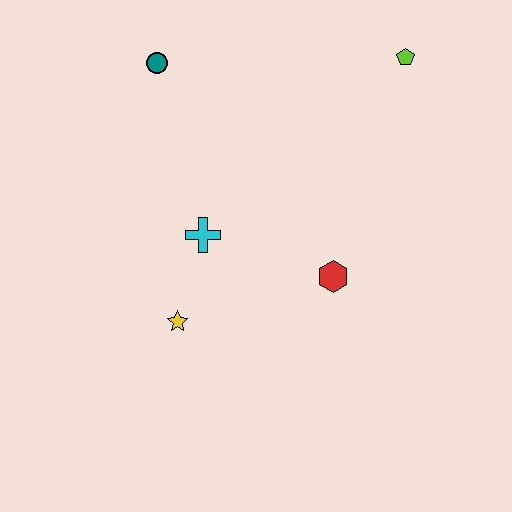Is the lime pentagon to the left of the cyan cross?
No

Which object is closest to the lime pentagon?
The red hexagon is closest to the lime pentagon.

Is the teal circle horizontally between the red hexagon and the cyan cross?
No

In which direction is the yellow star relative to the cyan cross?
The yellow star is below the cyan cross.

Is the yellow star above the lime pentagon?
No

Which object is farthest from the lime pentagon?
The yellow star is farthest from the lime pentagon.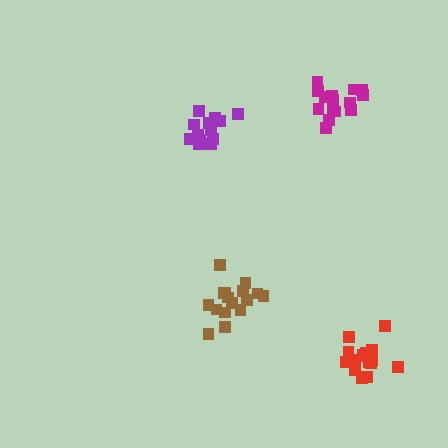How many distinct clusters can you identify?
There are 4 distinct clusters.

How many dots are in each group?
Group 1: 15 dots, Group 2: 16 dots, Group 3: 19 dots, Group 4: 16 dots (66 total).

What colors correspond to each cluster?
The clusters are colored: purple, brown, red, magenta.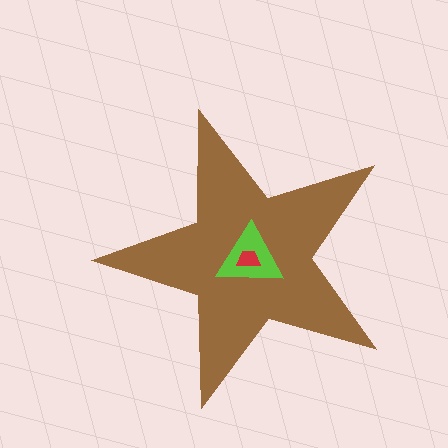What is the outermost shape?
The brown star.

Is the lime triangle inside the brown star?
Yes.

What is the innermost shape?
The red trapezoid.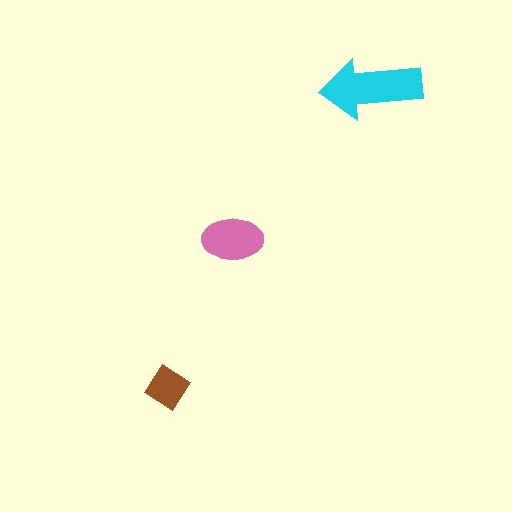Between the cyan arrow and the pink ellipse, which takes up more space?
The cyan arrow.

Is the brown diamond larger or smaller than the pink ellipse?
Smaller.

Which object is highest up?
The cyan arrow is topmost.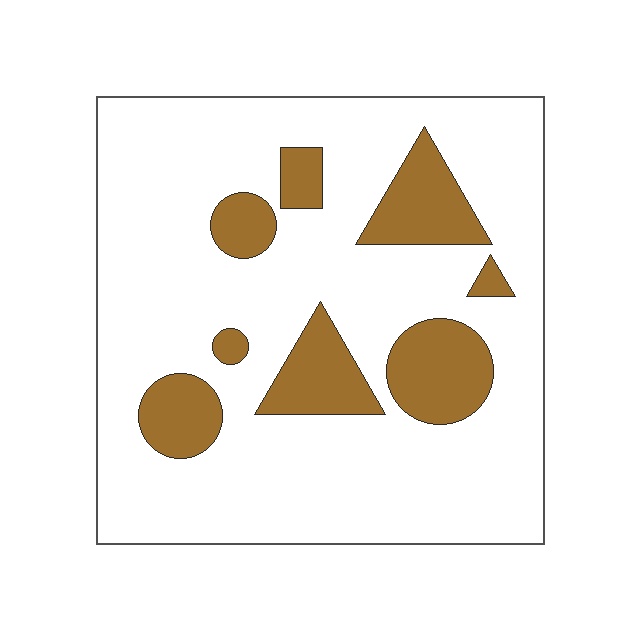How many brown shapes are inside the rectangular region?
8.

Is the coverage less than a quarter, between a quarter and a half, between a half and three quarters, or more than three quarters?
Less than a quarter.